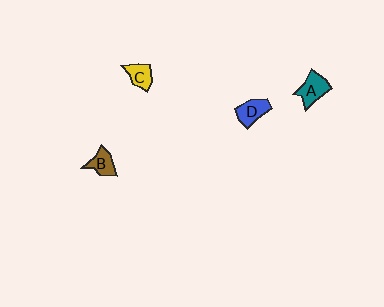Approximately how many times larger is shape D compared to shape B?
Approximately 1.2 times.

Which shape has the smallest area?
Shape B (brown).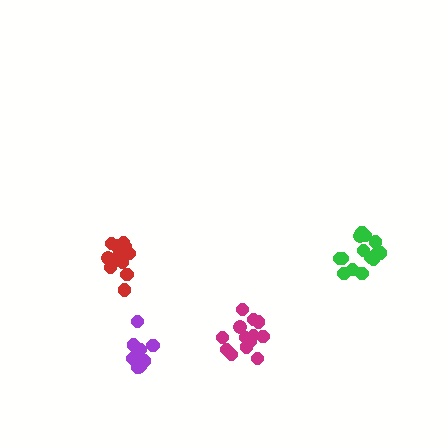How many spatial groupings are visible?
There are 4 spatial groupings.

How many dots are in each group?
Group 1: 12 dots, Group 2: 10 dots, Group 3: 14 dots, Group 4: 13 dots (49 total).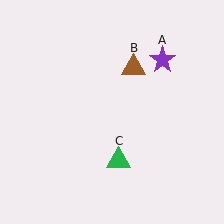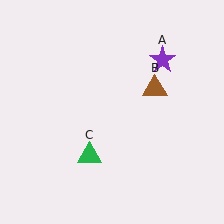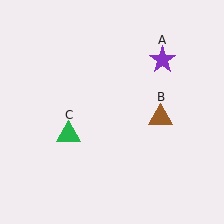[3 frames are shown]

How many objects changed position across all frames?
2 objects changed position: brown triangle (object B), green triangle (object C).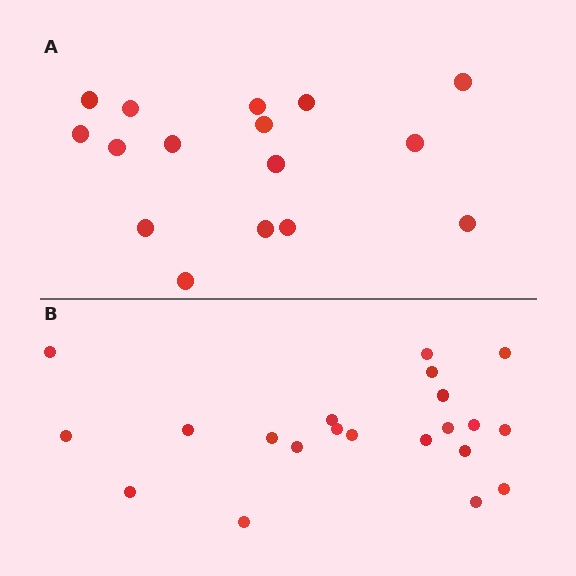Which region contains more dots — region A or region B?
Region B (the bottom region) has more dots.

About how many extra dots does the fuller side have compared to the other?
Region B has about 5 more dots than region A.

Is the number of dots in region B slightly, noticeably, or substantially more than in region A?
Region B has noticeably more, but not dramatically so. The ratio is roughly 1.3 to 1.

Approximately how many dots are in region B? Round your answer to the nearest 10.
About 20 dots. (The exact count is 21, which rounds to 20.)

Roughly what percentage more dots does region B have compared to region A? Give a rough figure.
About 30% more.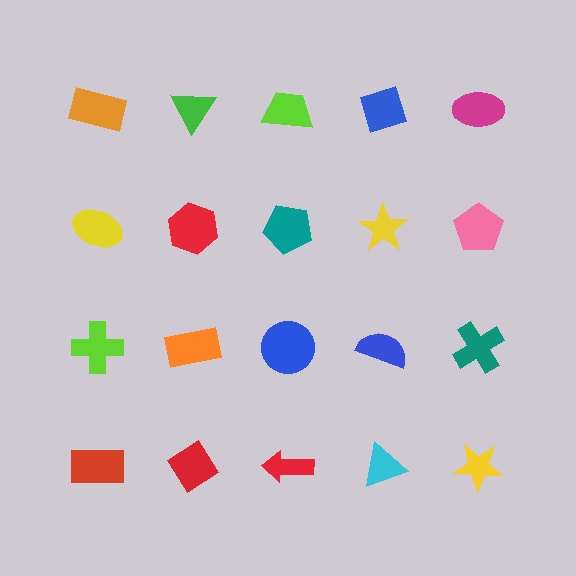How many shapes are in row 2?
5 shapes.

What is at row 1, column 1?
An orange rectangle.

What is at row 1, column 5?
A magenta ellipse.